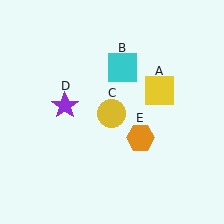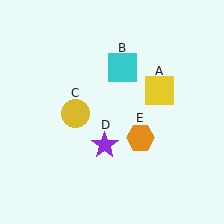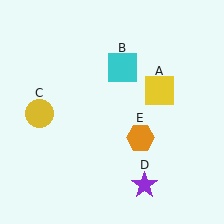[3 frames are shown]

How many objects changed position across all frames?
2 objects changed position: yellow circle (object C), purple star (object D).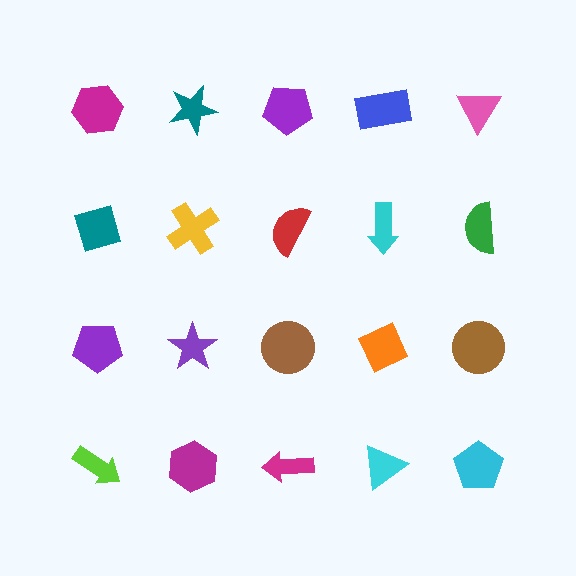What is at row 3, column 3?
A brown circle.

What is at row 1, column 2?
A teal star.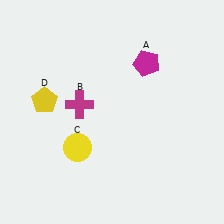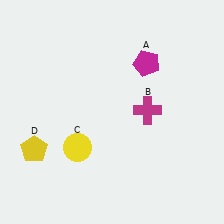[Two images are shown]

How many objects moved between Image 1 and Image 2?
2 objects moved between the two images.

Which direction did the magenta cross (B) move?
The magenta cross (B) moved right.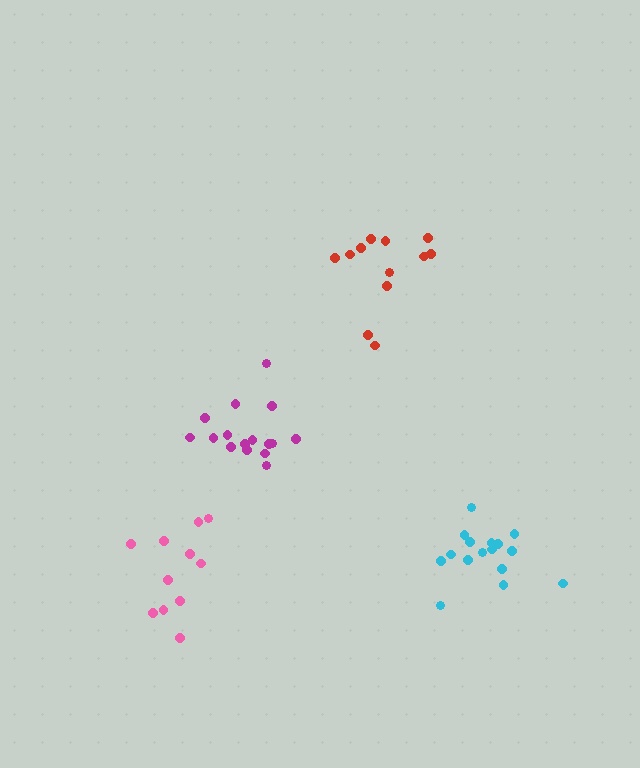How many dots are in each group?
Group 1: 11 dots, Group 2: 16 dots, Group 3: 12 dots, Group 4: 16 dots (55 total).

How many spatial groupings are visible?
There are 4 spatial groupings.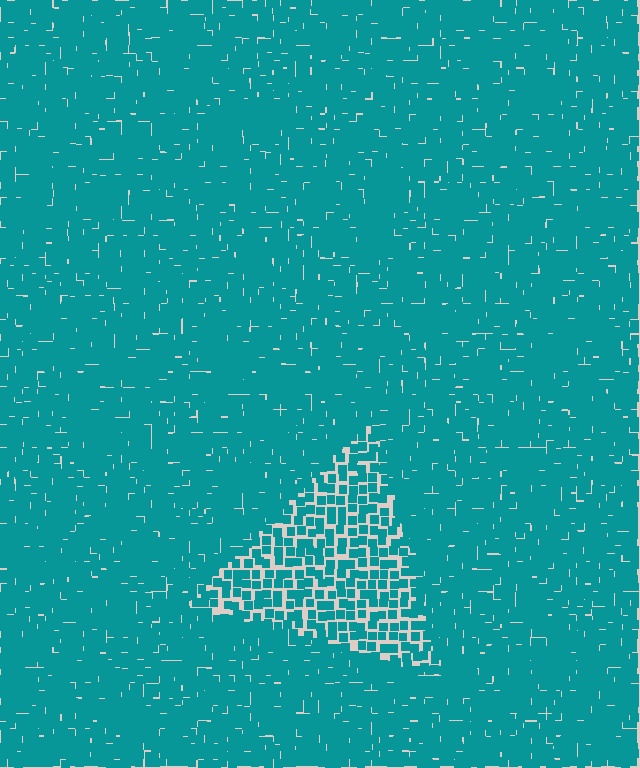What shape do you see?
I see a triangle.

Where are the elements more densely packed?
The elements are more densely packed outside the triangle boundary.